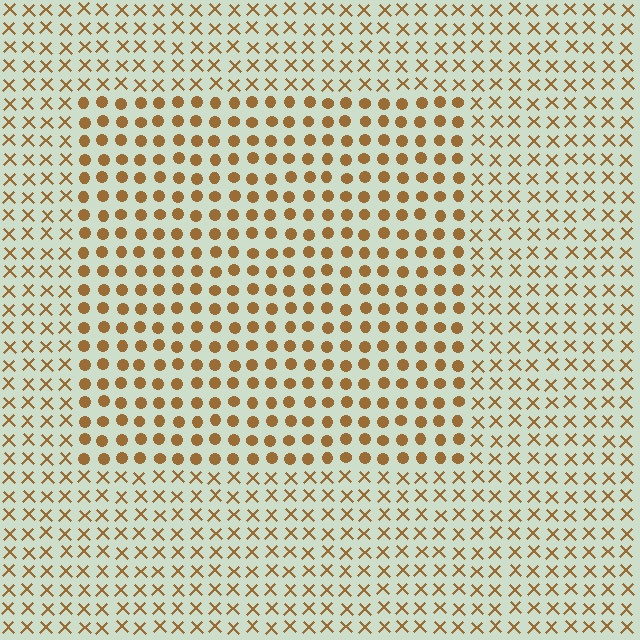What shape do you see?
I see a rectangle.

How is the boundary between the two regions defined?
The boundary is defined by a change in element shape: circles inside vs. X marks outside. All elements share the same color and spacing.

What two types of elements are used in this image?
The image uses circles inside the rectangle region and X marks outside it.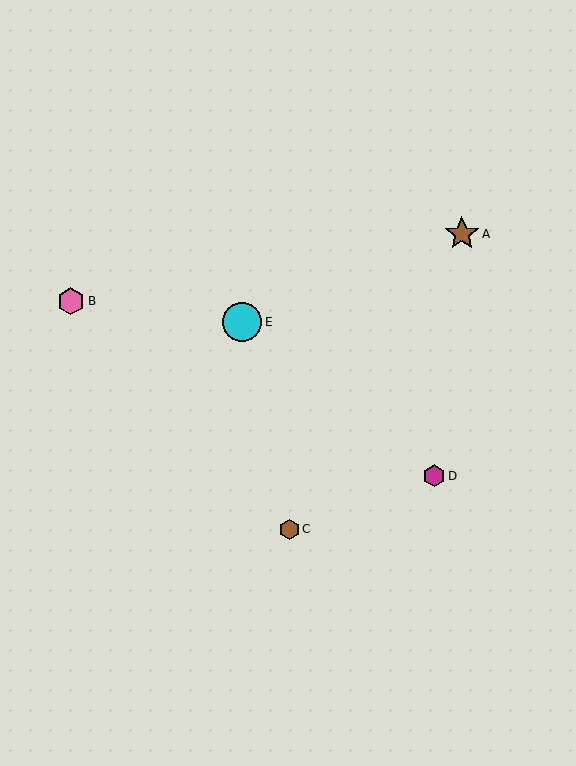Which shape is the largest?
The cyan circle (labeled E) is the largest.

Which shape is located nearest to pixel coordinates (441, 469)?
The magenta hexagon (labeled D) at (434, 476) is nearest to that location.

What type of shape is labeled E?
Shape E is a cyan circle.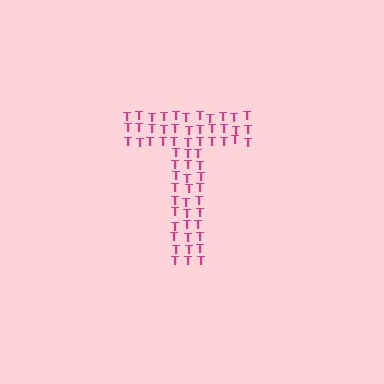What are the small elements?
The small elements are letter T's.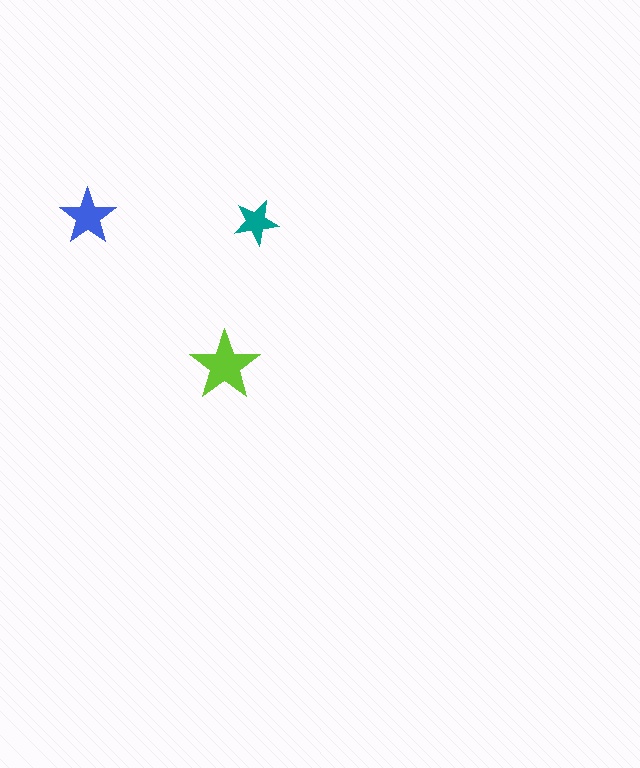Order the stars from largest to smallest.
the lime one, the blue one, the teal one.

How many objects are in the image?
There are 3 objects in the image.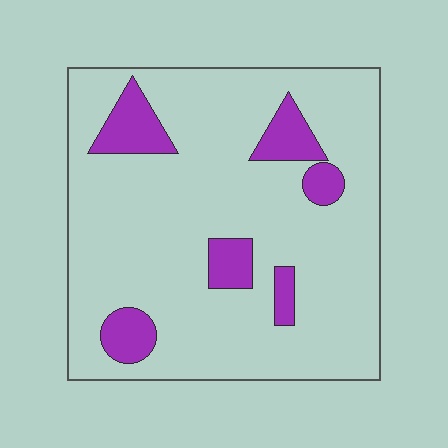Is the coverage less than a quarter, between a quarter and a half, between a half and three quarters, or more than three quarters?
Less than a quarter.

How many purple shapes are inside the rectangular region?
6.